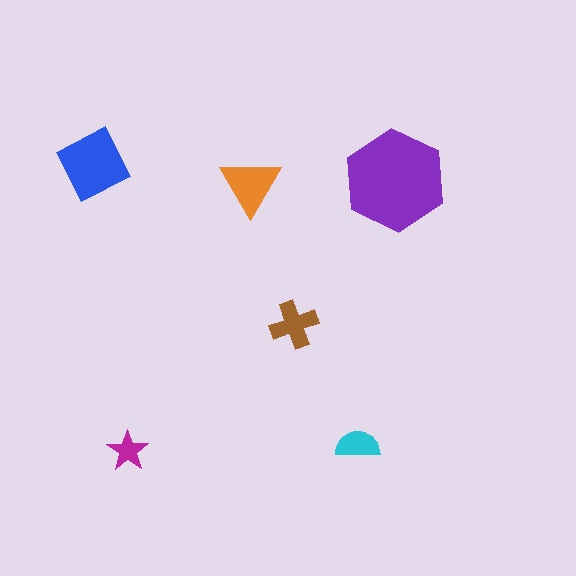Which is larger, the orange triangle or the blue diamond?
The blue diamond.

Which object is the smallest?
The magenta star.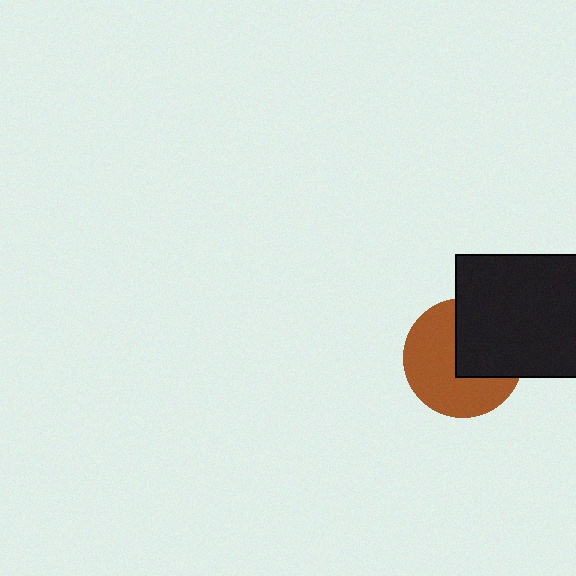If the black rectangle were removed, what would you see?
You would see the complete brown circle.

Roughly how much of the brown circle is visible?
About half of it is visible (roughly 59%).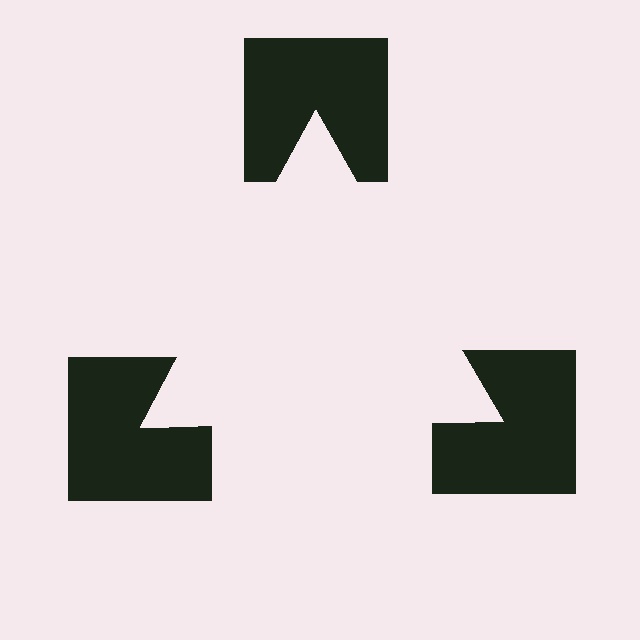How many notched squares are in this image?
There are 3 — one at each vertex of the illusory triangle.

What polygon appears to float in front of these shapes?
An illusory triangle — its edges are inferred from the aligned wedge cuts in the notched squares, not physically drawn.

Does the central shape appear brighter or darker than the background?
It typically appears slightly brighter than the background, even though no actual brightness change is drawn.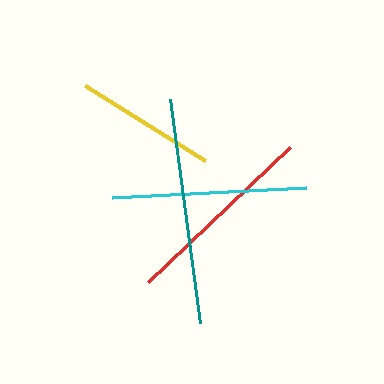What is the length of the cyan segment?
The cyan segment is approximately 195 pixels long.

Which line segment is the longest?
The teal line is the longest at approximately 227 pixels.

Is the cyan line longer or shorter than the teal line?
The teal line is longer than the cyan line.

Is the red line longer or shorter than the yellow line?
The red line is longer than the yellow line.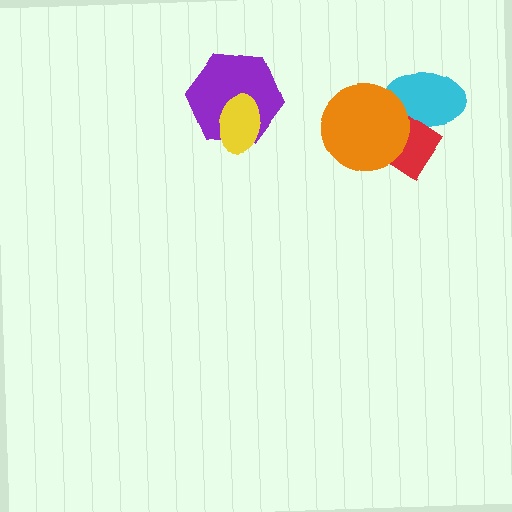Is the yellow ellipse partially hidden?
No, no other shape covers it.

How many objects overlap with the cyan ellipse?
2 objects overlap with the cyan ellipse.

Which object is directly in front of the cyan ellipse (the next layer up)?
The red rectangle is directly in front of the cyan ellipse.